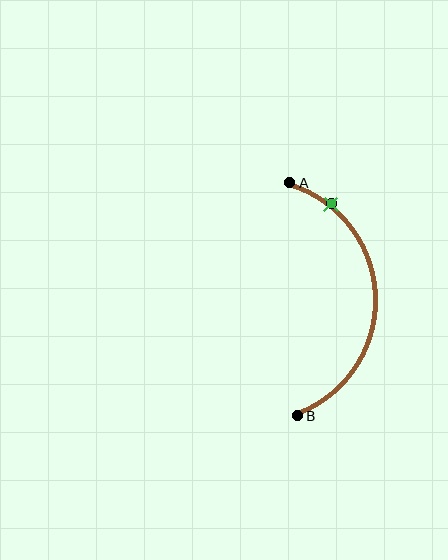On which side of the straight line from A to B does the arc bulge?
The arc bulges to the right of the straight line connecting A and B.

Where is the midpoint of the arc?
The arc midpoint is the point on the curve farthest from the straight line joining A and B. It sits to the right of that line.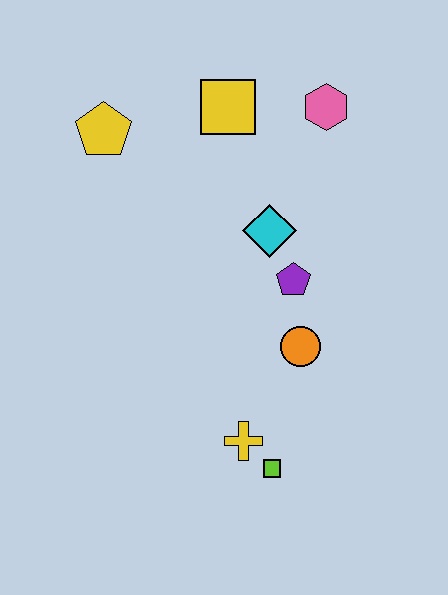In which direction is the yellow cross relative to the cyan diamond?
The yellow cross is below the cyan diamond.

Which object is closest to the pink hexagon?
The yellow square is closest to the pink hexagon.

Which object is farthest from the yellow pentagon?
The lime square is farthest from the yellow pentagon.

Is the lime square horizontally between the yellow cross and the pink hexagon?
Yes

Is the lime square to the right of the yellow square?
Yes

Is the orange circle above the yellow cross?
Yes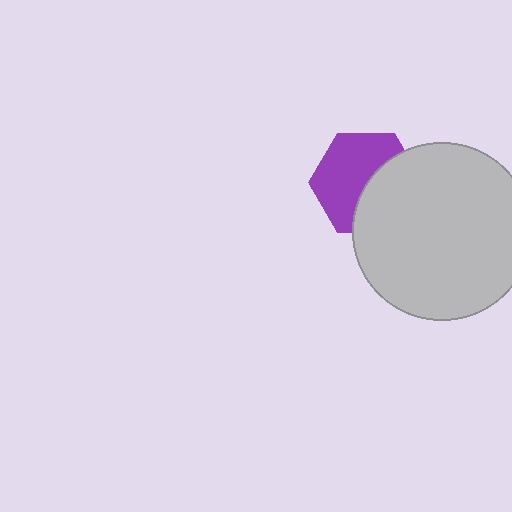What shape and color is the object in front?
The object in front is a light gray circle.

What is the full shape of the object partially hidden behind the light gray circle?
The partially hidden object is a purple hexagon.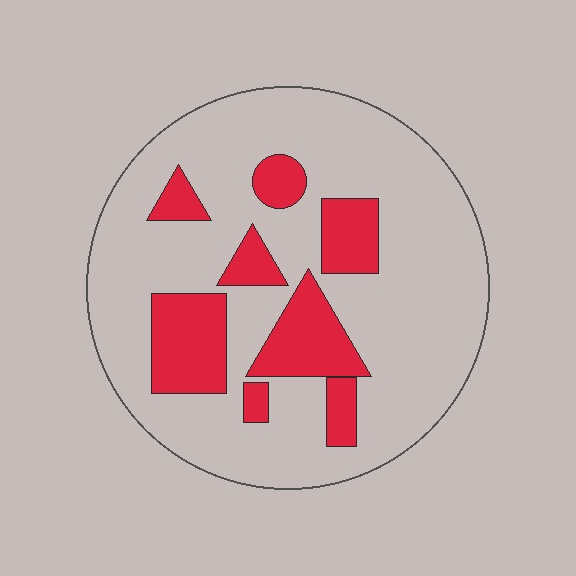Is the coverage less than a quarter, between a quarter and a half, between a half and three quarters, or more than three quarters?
Less than a quarter.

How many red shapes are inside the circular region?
8.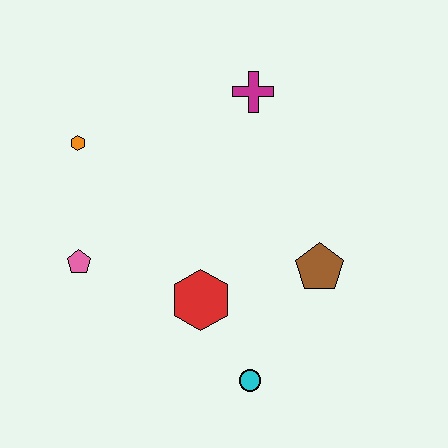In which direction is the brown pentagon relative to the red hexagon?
The brown pentagon is to the right of the red hexagon.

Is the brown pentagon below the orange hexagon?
Yes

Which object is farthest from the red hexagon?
The magenta cross is farthest from the red hexagon.